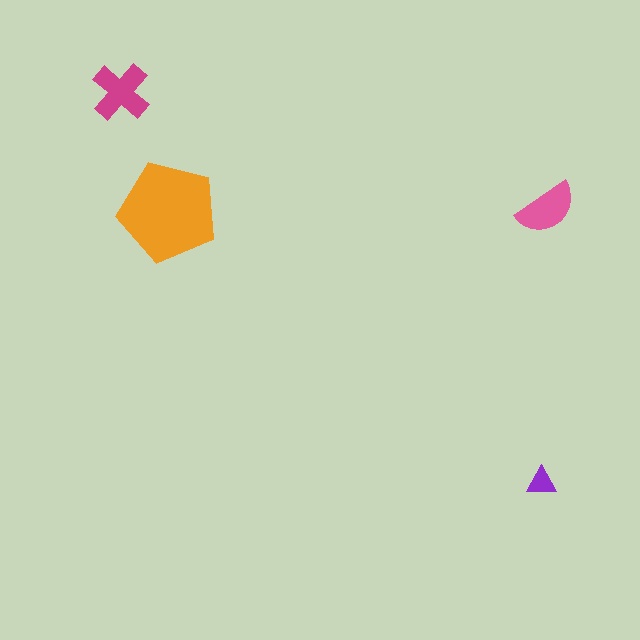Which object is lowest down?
The purple triangle is bottommost.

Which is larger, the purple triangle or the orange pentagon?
The orange pentagon.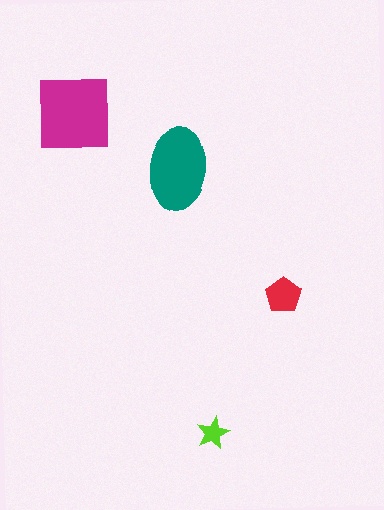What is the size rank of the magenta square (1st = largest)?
1st.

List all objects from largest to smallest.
The magenta square, the teal ellipse, the red pentagon, the lime star.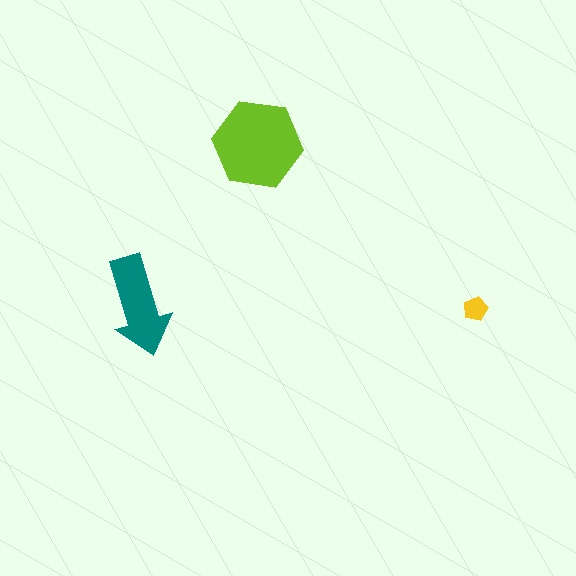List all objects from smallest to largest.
The yellow pentagon, the teal arrow, the lime hexagon.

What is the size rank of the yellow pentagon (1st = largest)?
3rd.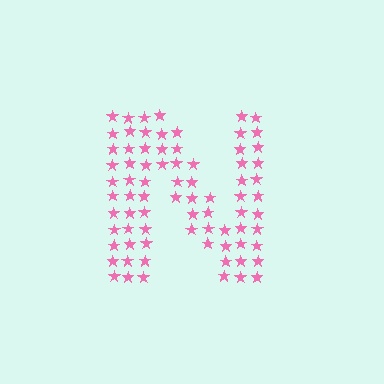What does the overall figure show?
The overall figure shows the letter N.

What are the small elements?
The small elements are stars.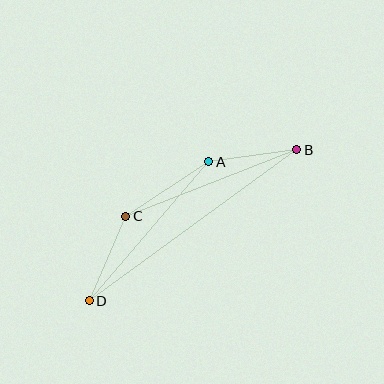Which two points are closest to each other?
Points A and B are closest to each other.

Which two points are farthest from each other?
Points B and D are farthest from each other.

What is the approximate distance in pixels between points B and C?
The distance between B and C is approximately 183 pixels.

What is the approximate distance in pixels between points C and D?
The distance between C and D is approximately 92 pixels.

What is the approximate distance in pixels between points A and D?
The distance between A and D is approximately 183 pixels.